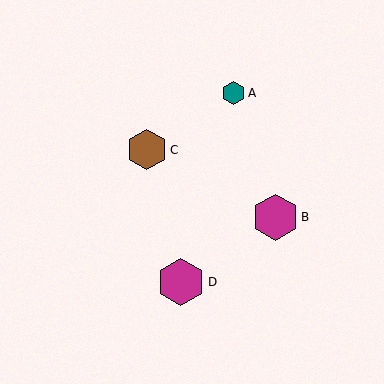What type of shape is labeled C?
Shape C is a brown hexagon.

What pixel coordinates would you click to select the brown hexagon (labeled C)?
Click at (147, 150) to select the brown hexagon C.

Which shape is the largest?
The magenta hexagon (labeled D) is the largest.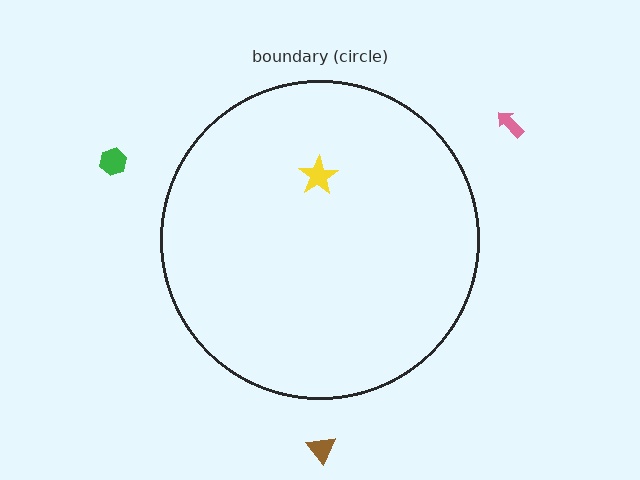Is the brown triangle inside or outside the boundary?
Outside.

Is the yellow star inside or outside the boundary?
Inside.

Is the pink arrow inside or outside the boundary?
Outside.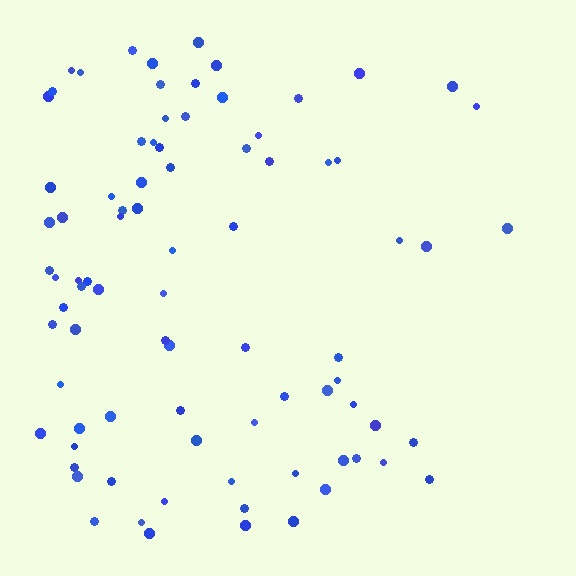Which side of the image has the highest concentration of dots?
The left.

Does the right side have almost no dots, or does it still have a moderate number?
Still a moderate number, just noticeably fewer than the left.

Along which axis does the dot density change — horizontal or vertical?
Horizontal.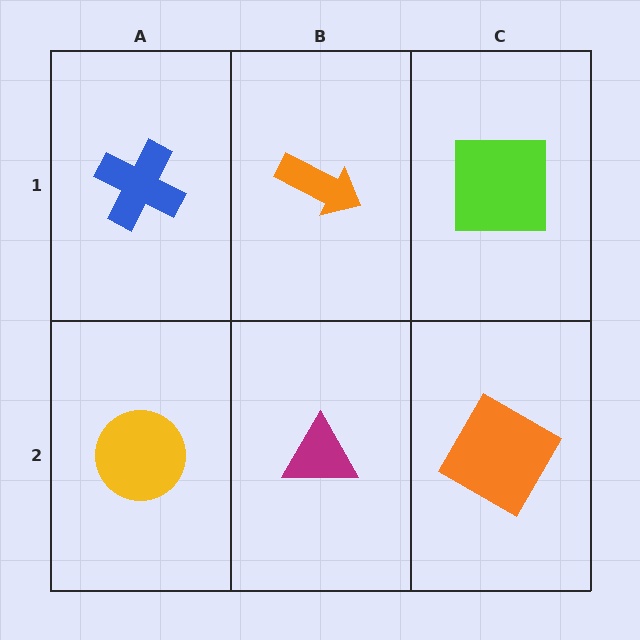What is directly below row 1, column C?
An orange diamond.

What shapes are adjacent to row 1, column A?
A yellow circle (row 2, column A), an orange arrow (row 1, column B).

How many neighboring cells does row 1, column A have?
2.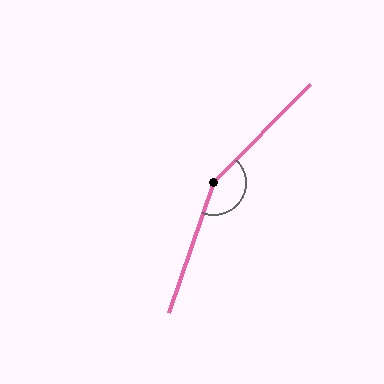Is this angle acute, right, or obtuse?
It is obtuse.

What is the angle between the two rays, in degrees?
Approximately 154 degrees.